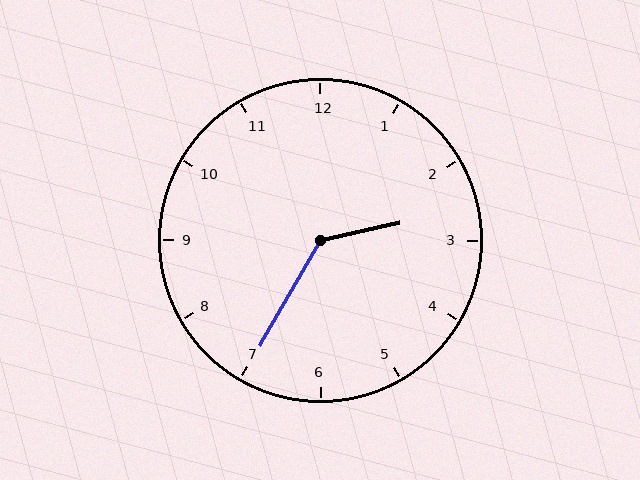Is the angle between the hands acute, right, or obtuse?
It is obtuse.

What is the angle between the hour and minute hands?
Approximately 132 degrees.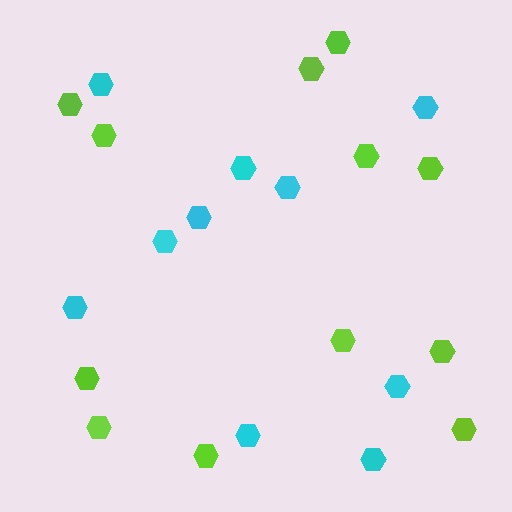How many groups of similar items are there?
There are 2 groups: one group of cyan hexagons (10) and one group of lime hexagons (12).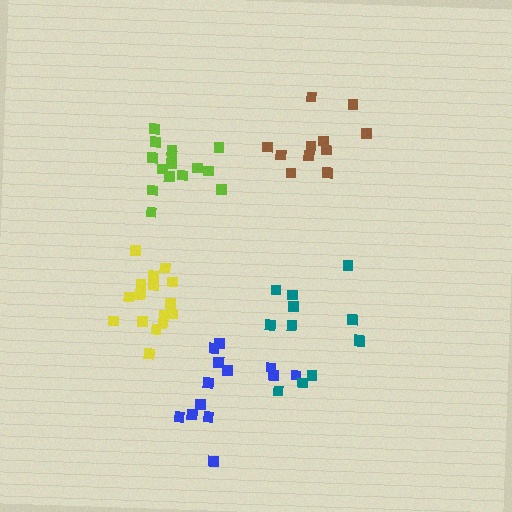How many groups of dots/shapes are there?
There are 5 groups.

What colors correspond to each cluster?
The clusters are colored: yellow, brown, blue, teal, lime.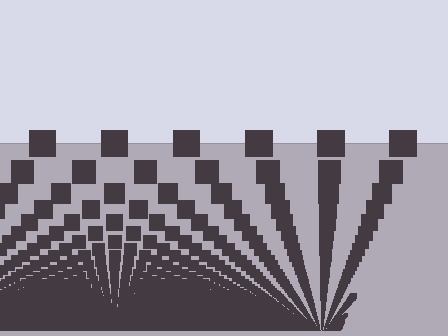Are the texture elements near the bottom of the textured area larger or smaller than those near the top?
Smaller. The gradient is inverted — elements near the bottom are smaller and denser.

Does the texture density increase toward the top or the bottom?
Density increases toward the bottom.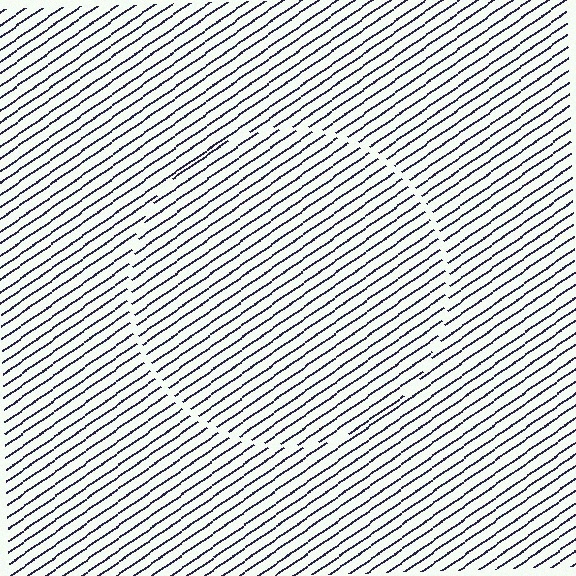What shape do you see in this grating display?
An illusory circle. The interior of the shape contains the same grating, shifted by half a period — the contour is defined by the phase discontinuity where line-ends from the inner and outer gratings abut.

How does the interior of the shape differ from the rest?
The interior of the shape contains the same grating, shifted by half a period — the contour is defined by the phase discontinuity where line-ends from the inner and outer gratings abut.